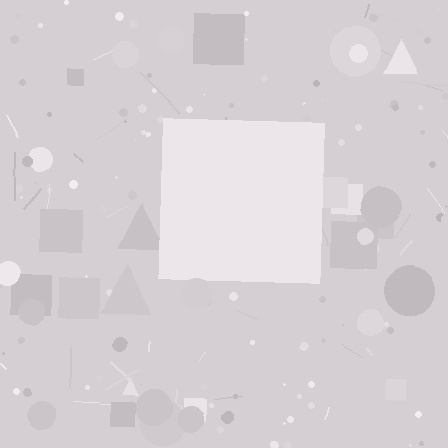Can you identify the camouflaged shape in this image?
The camouflaged shape is a square.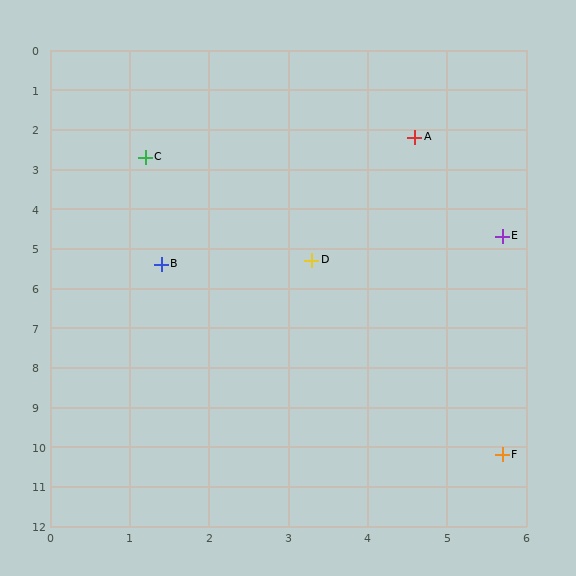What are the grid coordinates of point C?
Point C is at approximately (1.2, 2.7).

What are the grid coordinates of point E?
Point E is at approximately (5.7, 4.7).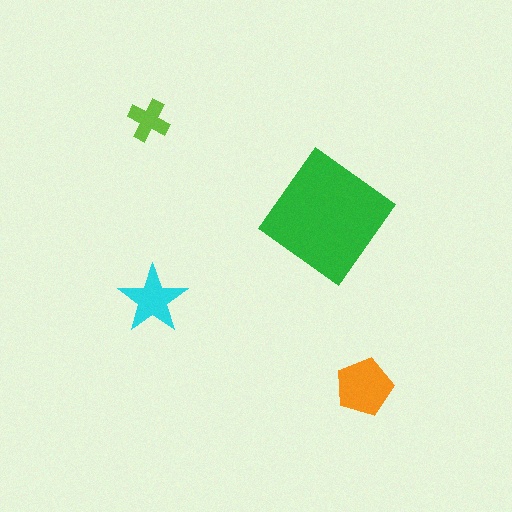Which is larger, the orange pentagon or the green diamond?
The green diamond.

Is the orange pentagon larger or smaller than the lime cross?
Larger.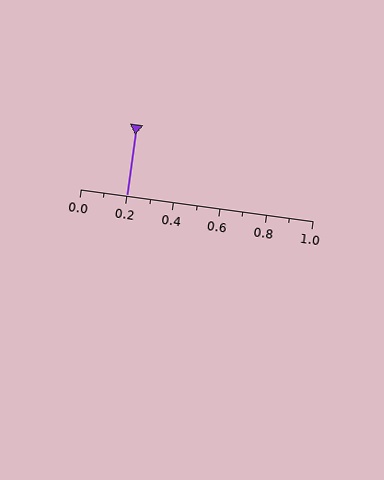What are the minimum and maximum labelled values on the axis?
The axis runs from 0.0 to 1.0.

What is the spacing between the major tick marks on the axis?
The major ticks are spaced 0.2 apart.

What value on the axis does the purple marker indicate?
The marker indicates approximately 0.2.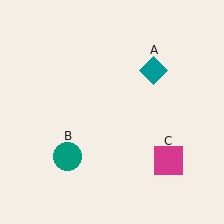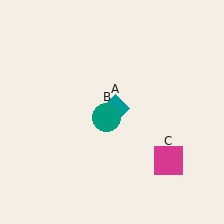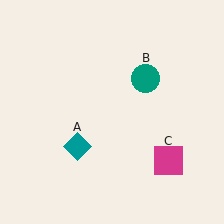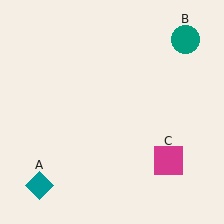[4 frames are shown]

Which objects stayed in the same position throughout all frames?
Magenta square (object C) remained stationary.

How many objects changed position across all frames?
2 objects changed position: teal diamond (object A), teal circle (object B).